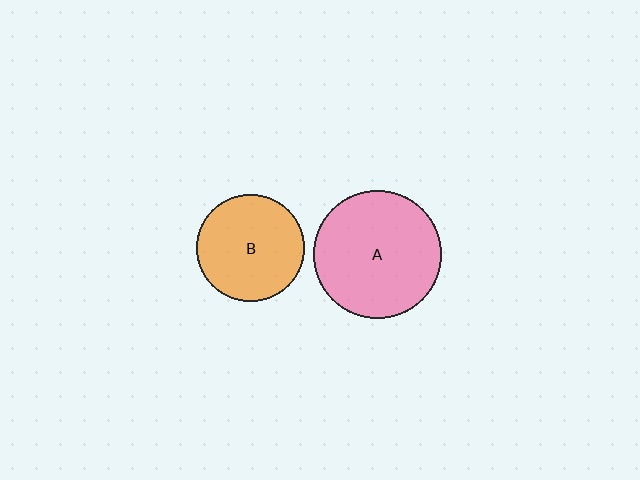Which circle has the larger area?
Circle A (pink).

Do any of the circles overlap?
No, none of the circles overlap.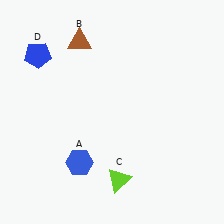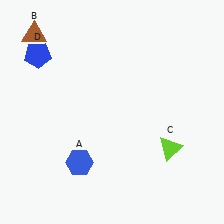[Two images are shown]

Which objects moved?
The objects that moved are: the brown triangle (B), the lime triangle (C).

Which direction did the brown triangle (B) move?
The brown triangle (B) moved left.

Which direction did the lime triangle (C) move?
The lime triangle (C) moved right.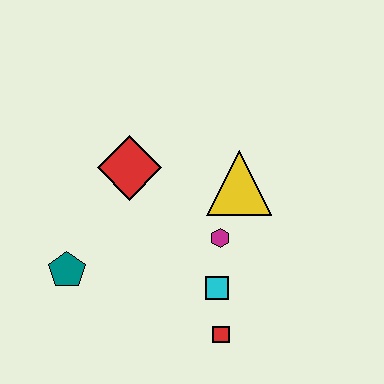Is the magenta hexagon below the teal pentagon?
No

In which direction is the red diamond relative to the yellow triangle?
The red diamond is to the left of the yellow triangle.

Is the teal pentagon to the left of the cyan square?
Yes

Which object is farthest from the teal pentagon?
The yellow triangle is farthest from the teal pentagon.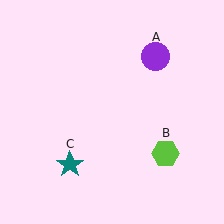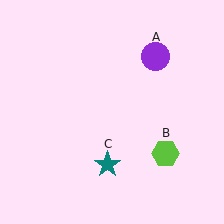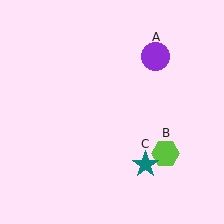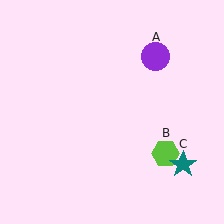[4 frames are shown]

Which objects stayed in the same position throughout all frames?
Purple circle (object A) and lime hexagon (object B) remained stationary.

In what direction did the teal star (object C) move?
The teal star (object C) moved right.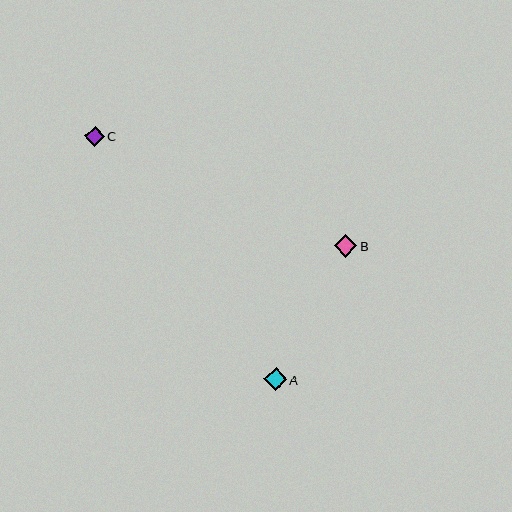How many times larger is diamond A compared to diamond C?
Diamond A is approximately 1.1 times the size of diamond C.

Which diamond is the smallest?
Diamond C is the smallest with a size of approximately 20 pixels.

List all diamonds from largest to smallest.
From largest to smallest: A, B, C.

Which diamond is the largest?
Diamond A is the largest with a size of approximately 22 pixels.